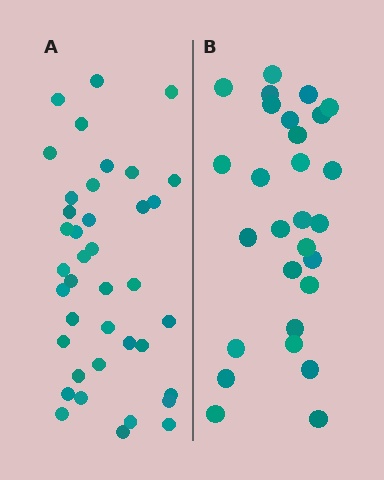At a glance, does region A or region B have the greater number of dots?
Region A (the left region) has more dots.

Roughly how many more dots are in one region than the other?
Region A has roughly 12 or so more dots than region B.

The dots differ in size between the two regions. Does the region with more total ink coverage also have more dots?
No. Region B has more total ink coverage because its dots are larger, but region A actually contains more individual dots. Total area can be misleading — the number of items is what matters here.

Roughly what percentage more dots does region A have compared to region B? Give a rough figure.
About 40% more.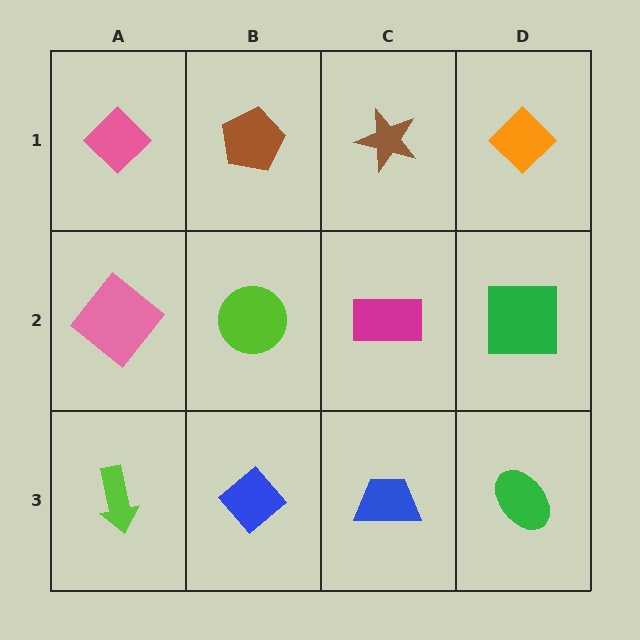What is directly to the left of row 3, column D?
A blue trapezoid.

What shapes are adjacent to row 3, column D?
A green square (row 2, column D), a blue trapezoid (row 3, column C).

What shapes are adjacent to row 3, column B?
A lime circle (row 2, column B), a lime arrow (row 3, column A), a blue trapezoid (row 3, column C).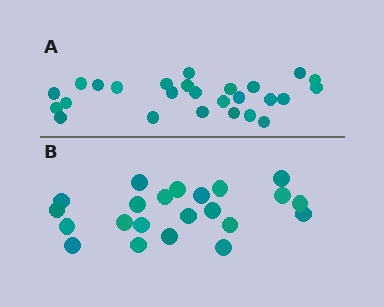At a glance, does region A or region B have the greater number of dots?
Region A (the top region) has more dots.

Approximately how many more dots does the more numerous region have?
Region A has about 4 more dots than region B.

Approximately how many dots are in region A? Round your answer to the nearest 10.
About 30 dots. (The exact count is 26, which rounds to 30.)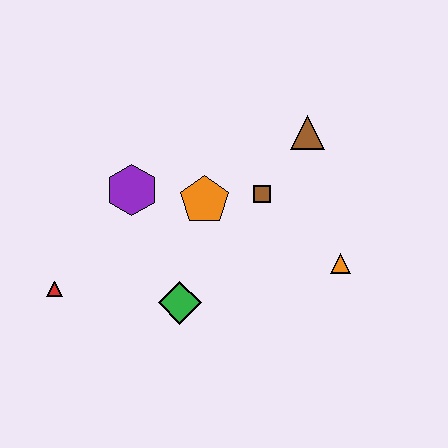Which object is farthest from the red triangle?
The brown triangle is farthest from the red triangle.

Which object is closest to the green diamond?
The orange pentagon is closest to the green diamond.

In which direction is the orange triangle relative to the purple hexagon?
The orange triangle is to the right of the purple hexagon.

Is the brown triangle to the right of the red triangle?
Yes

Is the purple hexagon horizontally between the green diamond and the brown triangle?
No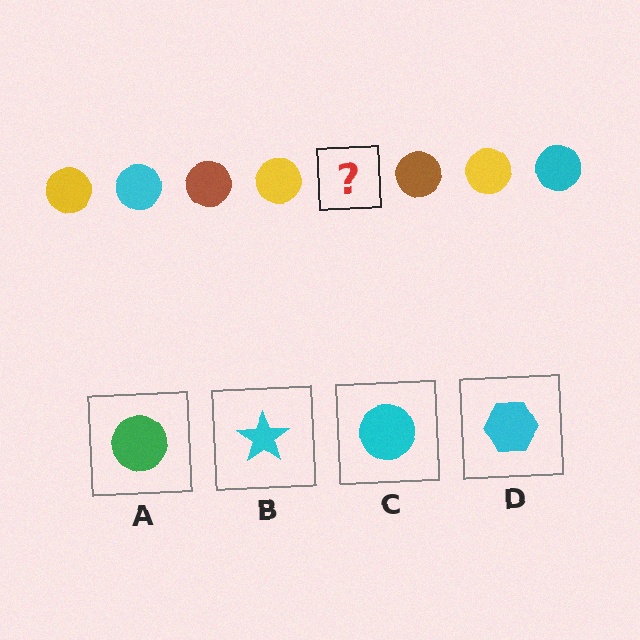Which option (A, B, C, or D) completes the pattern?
C.